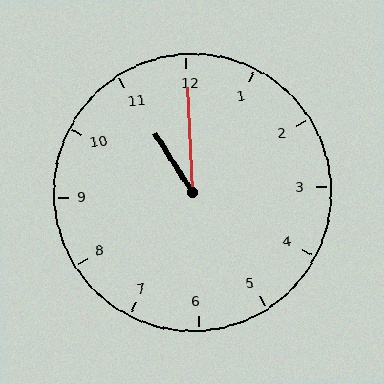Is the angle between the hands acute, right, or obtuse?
It is acute.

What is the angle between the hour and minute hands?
Approximately 30 degrees.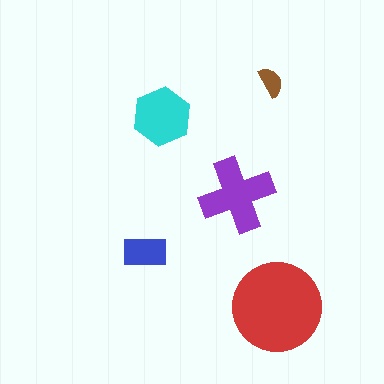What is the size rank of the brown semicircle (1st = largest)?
5th.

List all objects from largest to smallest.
The red circle, the purple cross, the cyan hexagon, the blue rectangle, the brown semicircle.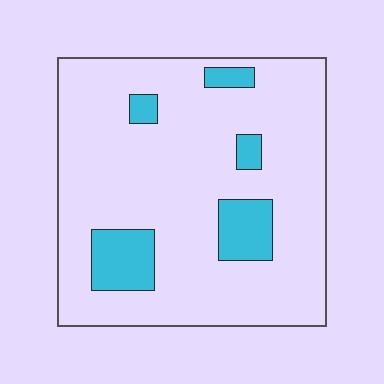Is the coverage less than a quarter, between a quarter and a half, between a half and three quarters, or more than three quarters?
Less than a quarter.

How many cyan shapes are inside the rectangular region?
5.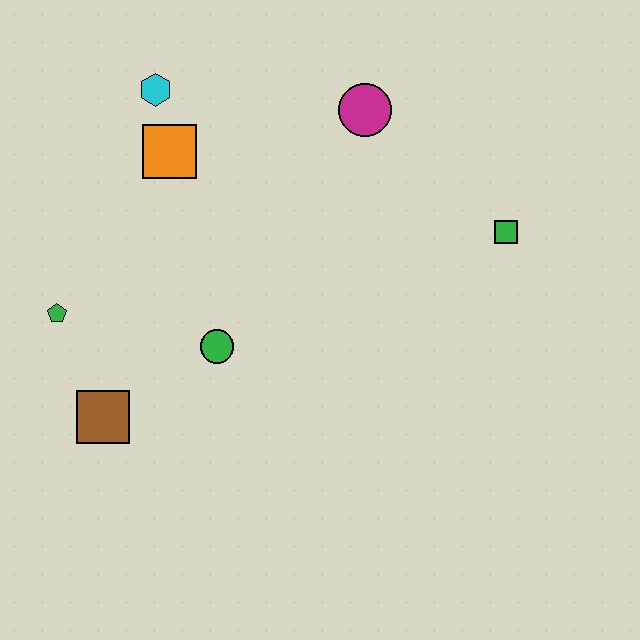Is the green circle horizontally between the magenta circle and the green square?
No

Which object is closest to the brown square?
The green pentagon is closest to the brown square.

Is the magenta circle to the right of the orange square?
Yes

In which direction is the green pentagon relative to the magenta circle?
The green pentagon is to the left of the magenta circle.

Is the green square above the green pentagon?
Yes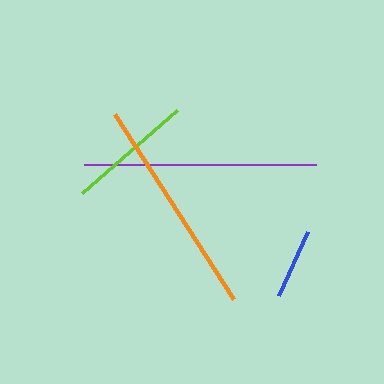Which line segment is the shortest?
The blue line is the shortest at approximately 70 pixels.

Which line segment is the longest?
The purple line is the longest at approximately 231 pixels.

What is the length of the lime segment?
The lime segment is approximately 126 pixels long.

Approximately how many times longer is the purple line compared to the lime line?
The purple line is approximately 1.8 times the length of the lime line.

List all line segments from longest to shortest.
From longest to shortest: purple, orange, lime, blue.